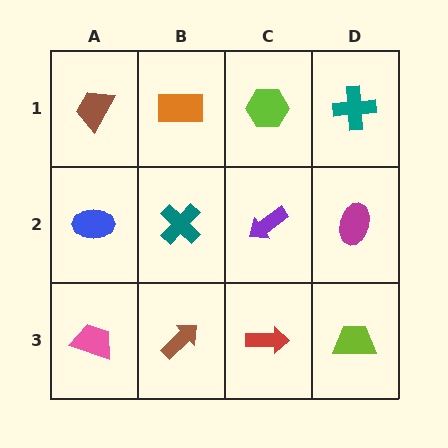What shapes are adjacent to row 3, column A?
A blue ellipse (row 2, column A), a brown arrow (row 3, column B).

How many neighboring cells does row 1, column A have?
2.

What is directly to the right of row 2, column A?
A teal cross.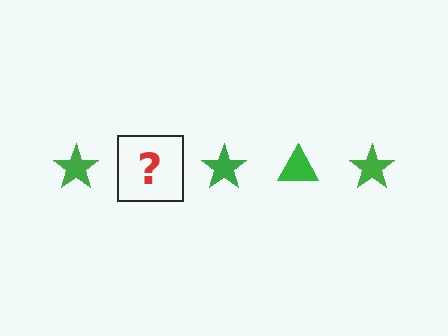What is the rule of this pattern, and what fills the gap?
The rule is that the pattern cycles through star, triangle shapes in green. The gap should be filled with a green triangle.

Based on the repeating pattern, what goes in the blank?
The blank should be a green triangle.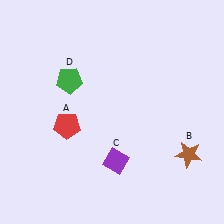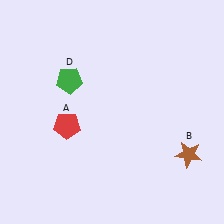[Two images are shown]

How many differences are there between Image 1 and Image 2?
There is 1 difference between the two images.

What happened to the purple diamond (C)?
The purple diamond (C) was removed in Image 2. It was in the bottom-right area of Image 1.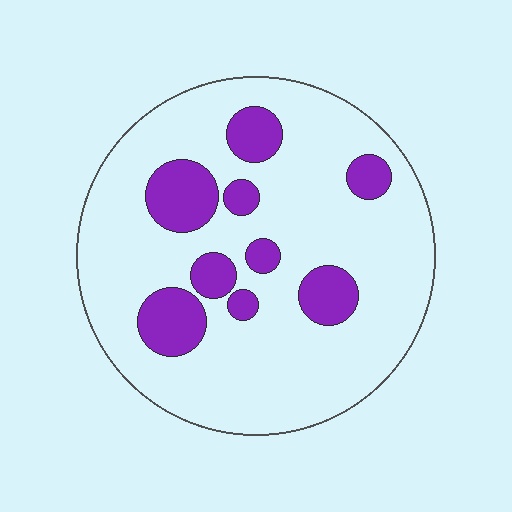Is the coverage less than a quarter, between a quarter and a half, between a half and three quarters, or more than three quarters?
Less than a quarter.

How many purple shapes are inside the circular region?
9.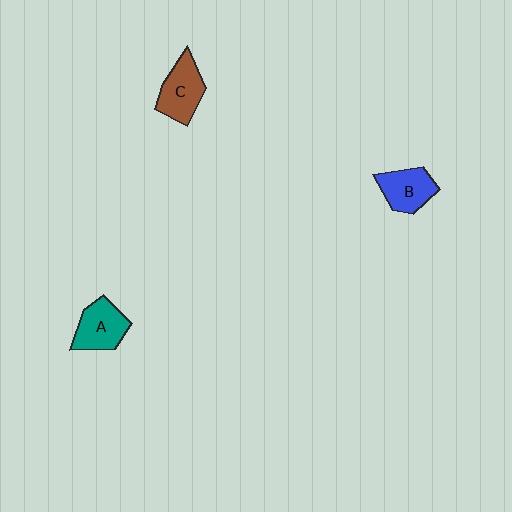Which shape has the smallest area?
Shape B (blue).